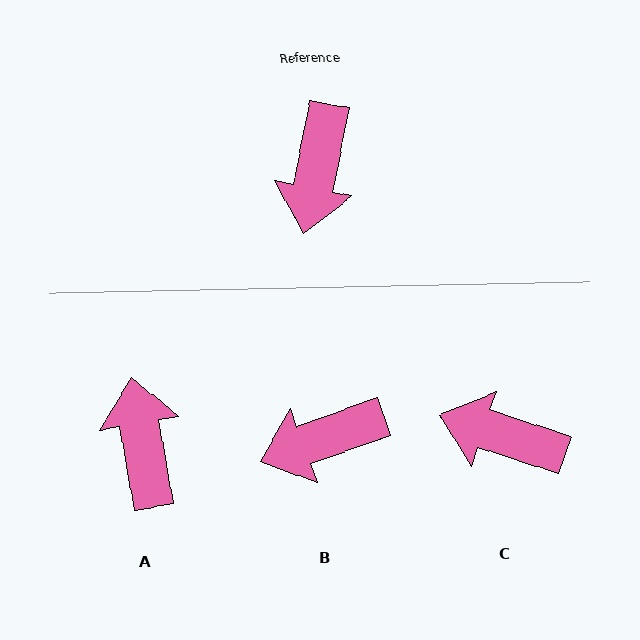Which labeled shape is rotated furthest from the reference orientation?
A, about 159 degrees away.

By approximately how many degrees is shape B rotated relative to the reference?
Approximately 59 degrees clockwise.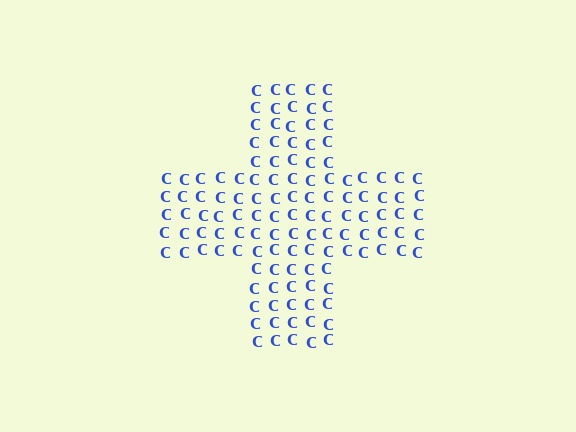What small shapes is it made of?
It is made of small letter C's.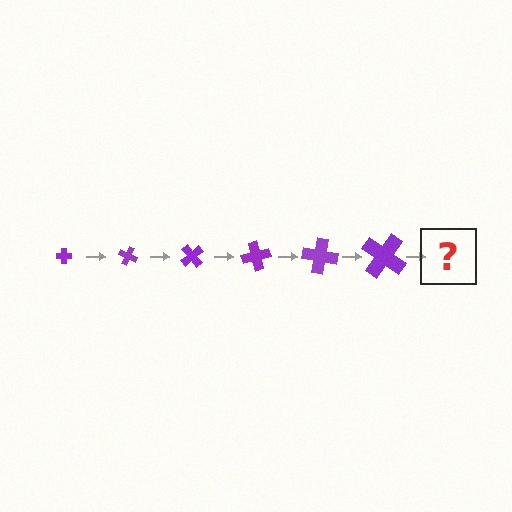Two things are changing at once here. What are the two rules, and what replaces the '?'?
The two rules are that the cross grows larger each step and it rotates 25 degrees each step. The '?' should be a cross, larger than the previous one and rotated 150 degrees from the start.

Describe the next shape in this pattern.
It should be a cross, larger than the previous one and rotated 150 degrees from the start.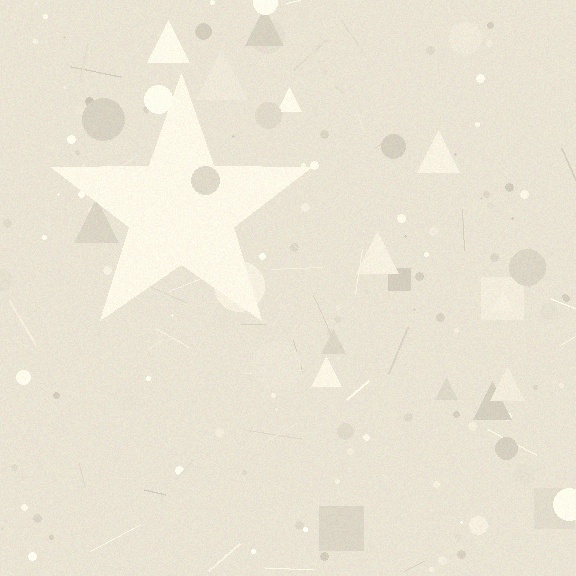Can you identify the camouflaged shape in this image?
The camouflaged shape is a star.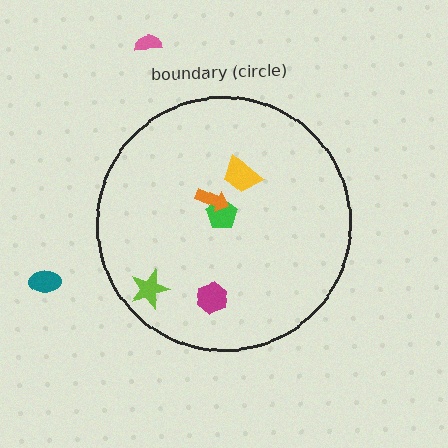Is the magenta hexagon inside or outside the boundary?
Inside.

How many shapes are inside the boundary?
5 inside, 2 outside.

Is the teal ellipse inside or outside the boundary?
Outside.